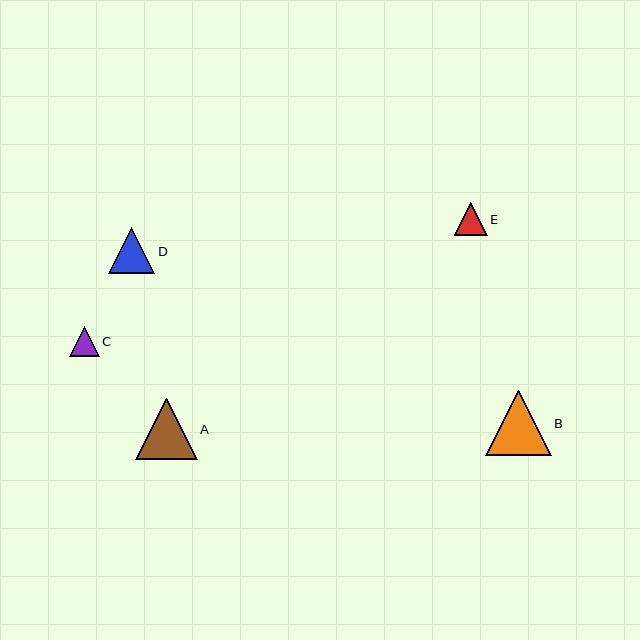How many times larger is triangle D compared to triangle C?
Triangle D is approximately 1.6 times the size of triangle C.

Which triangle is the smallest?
Triangle C is the smallest with a size of approximately 30 pixels.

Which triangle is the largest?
Triangle B is the largest with a size of approximately 66 pixels.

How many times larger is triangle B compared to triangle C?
Triangle B is approximately 2.2 times the size of triangle C.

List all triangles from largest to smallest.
From largest to smallest: B, A, D, E, C.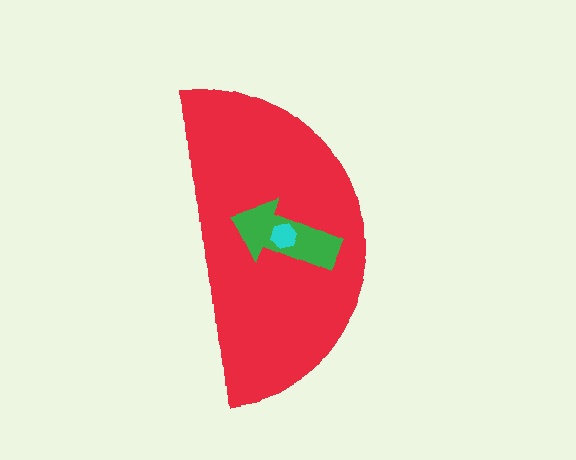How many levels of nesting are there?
3.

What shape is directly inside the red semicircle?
The green arrow.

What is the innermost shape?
The cyan hexagon.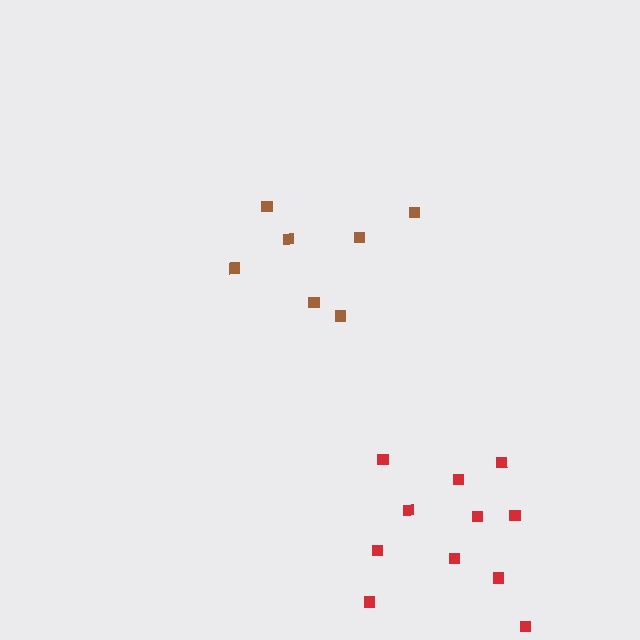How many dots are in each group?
Group 1: 7 dots, Group 2: 11 dots (18 total).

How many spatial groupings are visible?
There are 2 spatial groupings.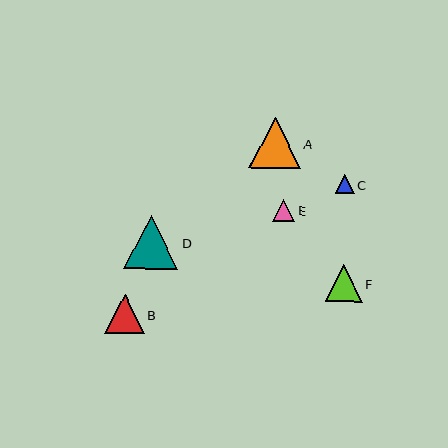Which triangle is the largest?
Triangle D is the largest with a size of approximately 54 pixels.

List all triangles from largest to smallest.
From largest to smallest: D, A, B, F, E, C.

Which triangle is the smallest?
Triangle C is the smallest with a size of approximately 19 pixels.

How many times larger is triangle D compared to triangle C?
Triangle D is approximately 2.8 times the size of triangle C.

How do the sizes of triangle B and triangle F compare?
Triangle B and triangle F are approximately the same size.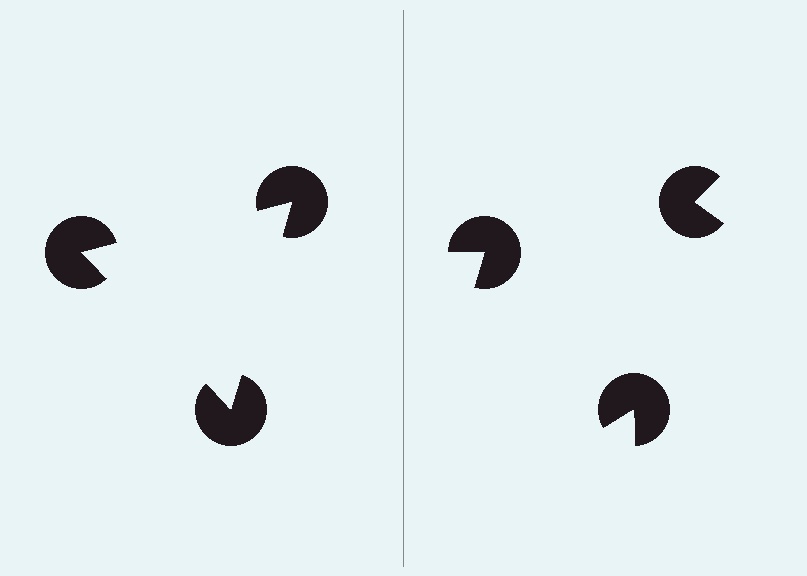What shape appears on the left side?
An illusory triangle.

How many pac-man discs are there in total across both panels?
6 — 3 on each side.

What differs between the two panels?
The pac-man discs are positioned identically on both sides; only the wedge orientations differ. On the left they align to a triangle; on the right they are misaligned.